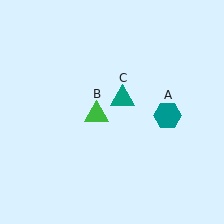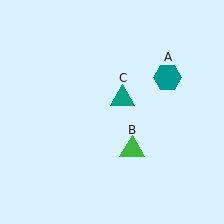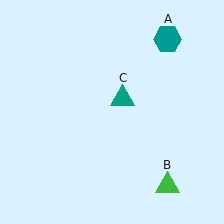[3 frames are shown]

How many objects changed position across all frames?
2 objects changed position: teal hexagon (object A), green triangle (object B).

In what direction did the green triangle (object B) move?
The green triangle (object B) moved down and to the right.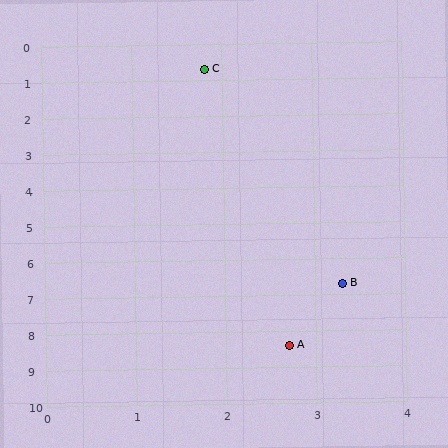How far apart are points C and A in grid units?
Points C and A are about 7.8 grid units apart.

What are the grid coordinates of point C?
Point C is at approximately (1.8, 0.7).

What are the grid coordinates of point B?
Point B is at approximately (3.3, 6.7).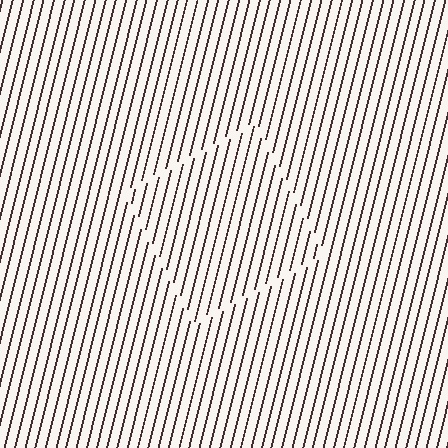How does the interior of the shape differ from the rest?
The interior of the shape contains the same grating, shifted by half a period — the contour is defined by the phase discontinuity where line-ends from the inner and outer gratings abut.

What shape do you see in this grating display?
An illusory square. The interior of the shape contains the same grating, shifted by half a period — the contour is defined by the phase discontinuity where line-ends from the inner and outer gratings abut.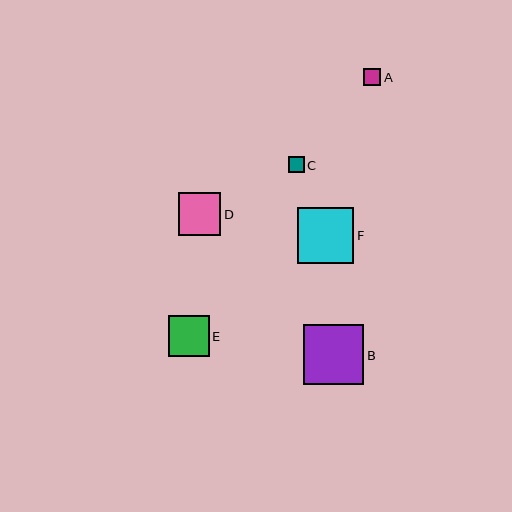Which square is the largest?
Square B is the largest with a size of approximately 60 pixels.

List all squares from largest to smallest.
From largest to smallest: B, F, D, E, A, C.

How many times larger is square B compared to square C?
Square B is approximately 3.8 times the size of square C.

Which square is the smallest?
Square C is the smallest with a size of approximately 16 pixels.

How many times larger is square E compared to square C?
Square E is approximately 2.6 times the size of square C.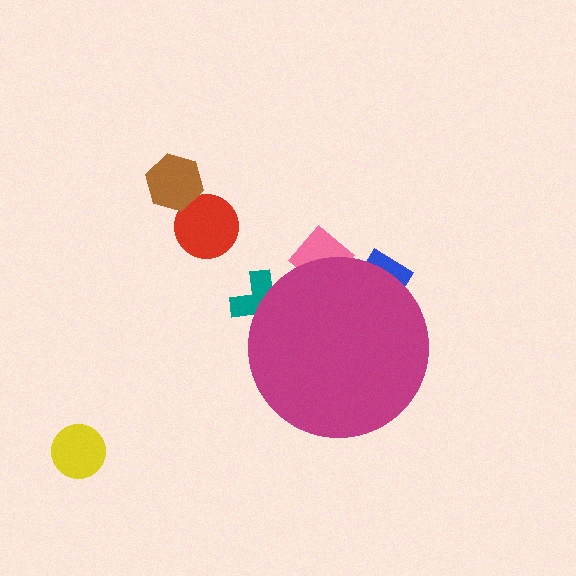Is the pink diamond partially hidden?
Yes, the pink diamond is partially hidden behind the magenta circle.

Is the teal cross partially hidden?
Yes, the teal cross is partially hidden behind the magenta circle.